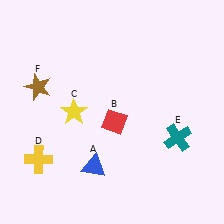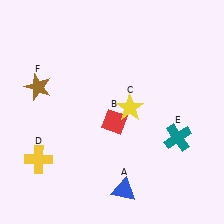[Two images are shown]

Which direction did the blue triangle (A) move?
The blue triangle (A) moved right.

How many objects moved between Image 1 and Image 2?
2 objects moved between the two images.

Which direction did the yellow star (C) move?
The yellow star (C) moved right.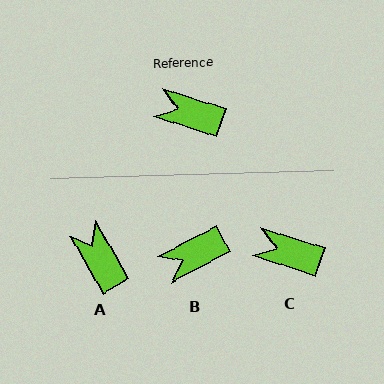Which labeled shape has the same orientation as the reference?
C.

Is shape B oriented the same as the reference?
No, it is off by about 46 degrees.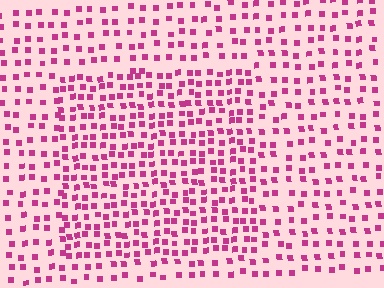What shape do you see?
I see a rectangle.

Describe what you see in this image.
The image contains small magenta elements arranged at two different densities. A rectangle-shaped region is visible where the elements are more densely packed than the surrounding area.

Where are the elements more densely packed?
The elements are more densely packed inside the rectangle boundary.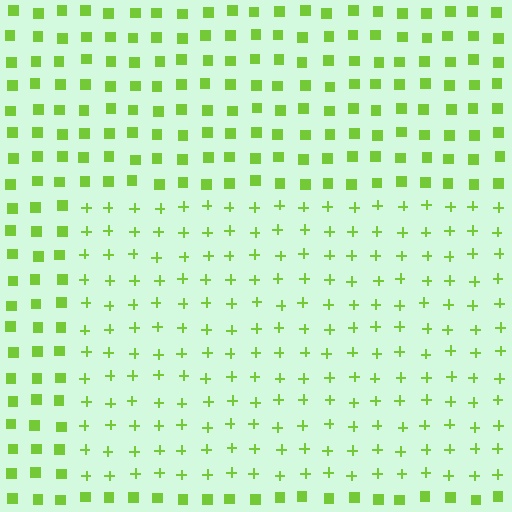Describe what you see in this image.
The image is filled with small lime elements arranged in a uniform grid. A rectangle-shaped region contains plus signs, while the surrounding area contains squares. The boundary is defined purely by the change in element shape.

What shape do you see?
I see a rectangle.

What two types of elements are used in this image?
The image uses plus signs inside the rectangle region and squares outside it.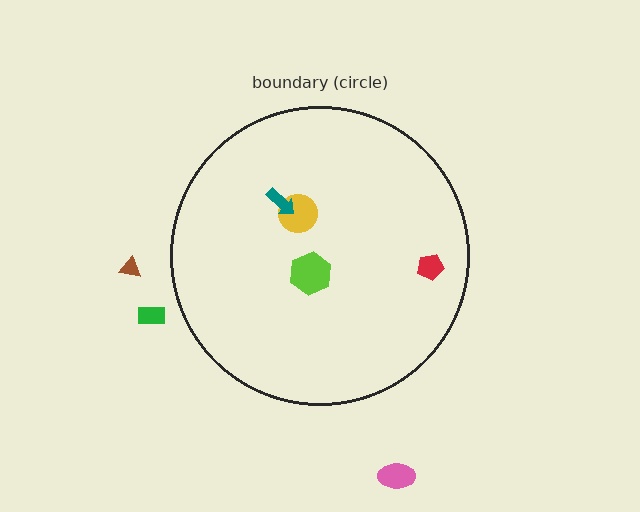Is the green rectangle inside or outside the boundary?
Outside.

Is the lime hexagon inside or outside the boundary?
Inside.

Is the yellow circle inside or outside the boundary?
Inside.